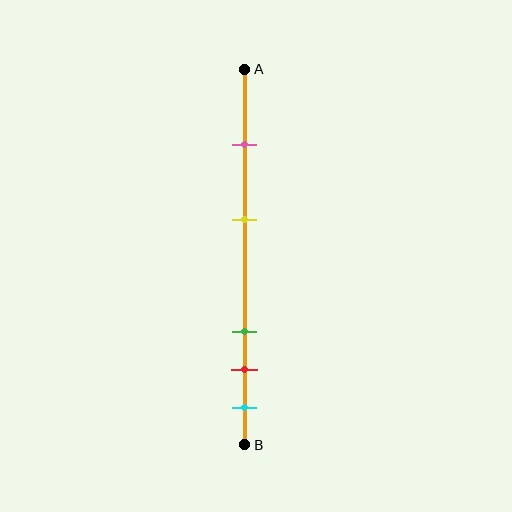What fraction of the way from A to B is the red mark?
The red mark is approximately 80% (0.8) of the way from A to B.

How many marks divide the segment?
There are 5 marks dividing the segment.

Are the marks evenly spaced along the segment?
No, the marks are not evenly spaced.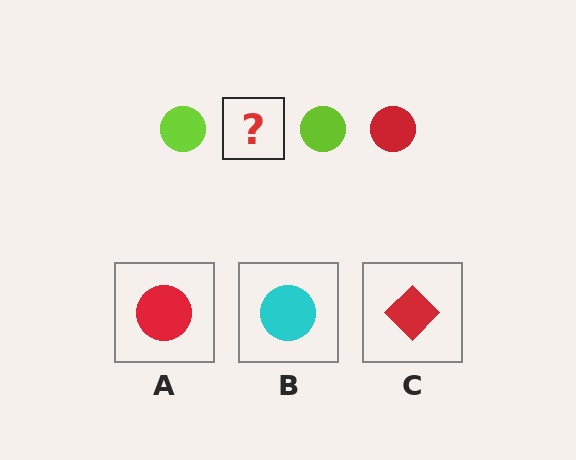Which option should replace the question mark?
Option A.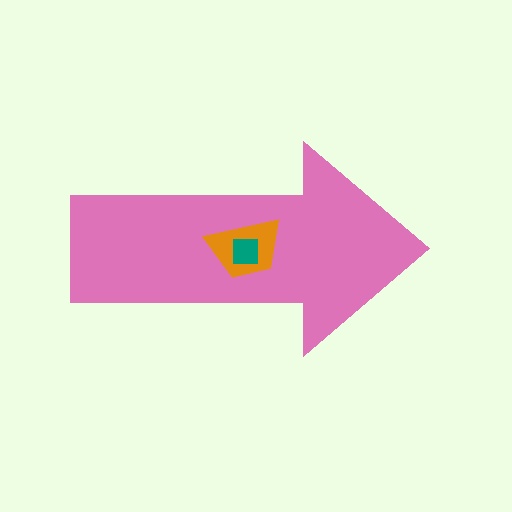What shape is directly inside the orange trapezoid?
The teal square.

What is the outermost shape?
The pink arrow.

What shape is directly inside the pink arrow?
The orange trapezoid.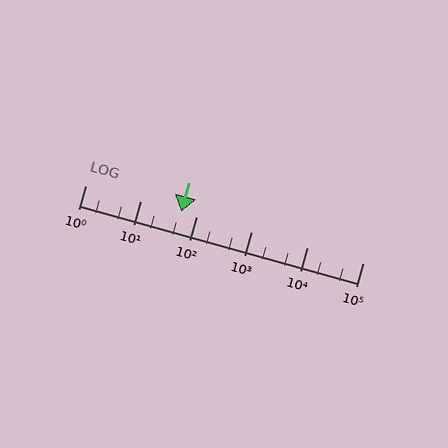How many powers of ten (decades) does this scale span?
The scale spans 5 decades, from 1 to 100000.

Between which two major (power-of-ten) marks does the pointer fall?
The pointer is between 10 and 100.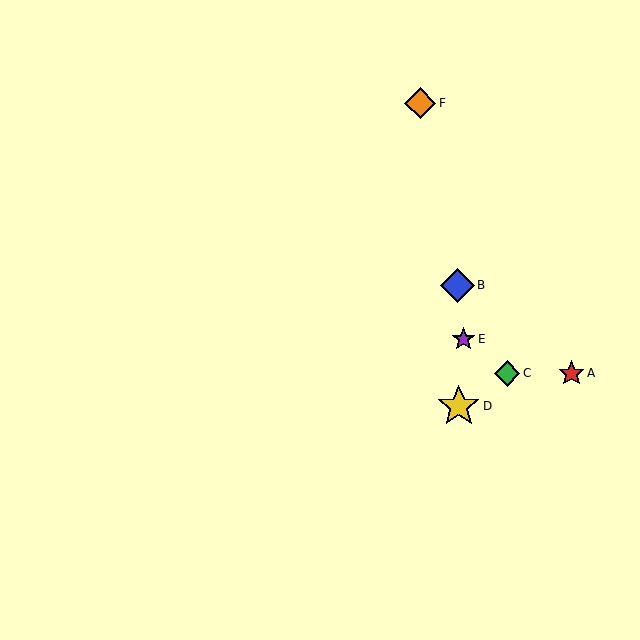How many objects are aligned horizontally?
2 objects (A, C) are aligned horizontally.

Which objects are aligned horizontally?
Objects A, C are aligned horizontally.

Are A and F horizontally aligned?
No, A is at y≈374 and F is at y≈103.